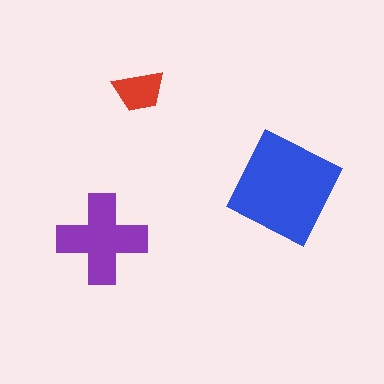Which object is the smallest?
The red trapezoid.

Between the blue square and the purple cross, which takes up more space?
The blue square.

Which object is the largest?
The blue square.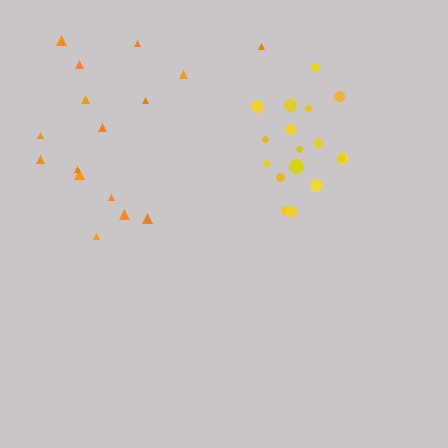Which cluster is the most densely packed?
Yellow.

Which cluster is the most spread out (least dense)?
Orange.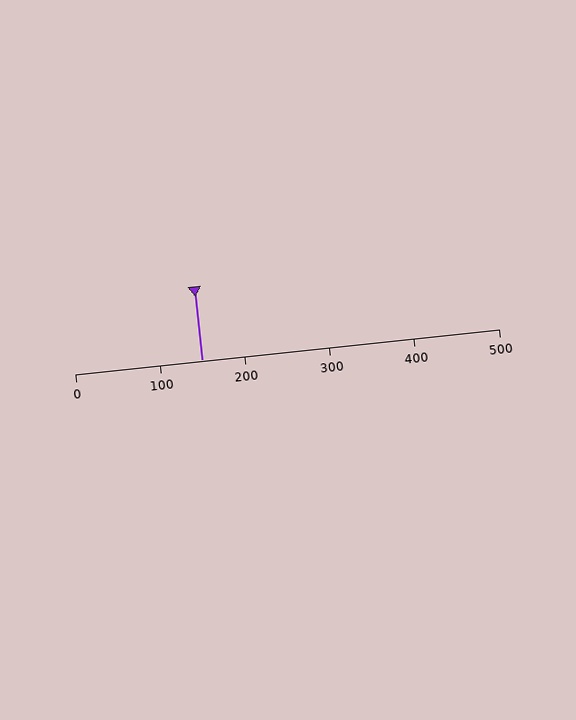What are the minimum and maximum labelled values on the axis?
The axis runs from 0 to 500.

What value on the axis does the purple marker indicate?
The marker indicates approximately 150.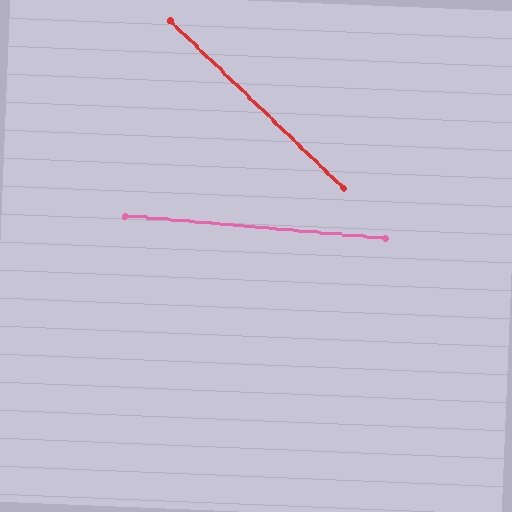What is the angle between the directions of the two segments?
Approximately 39 degrees.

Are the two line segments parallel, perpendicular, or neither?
Neither parallel nor perpendicular — they differ by about 39°.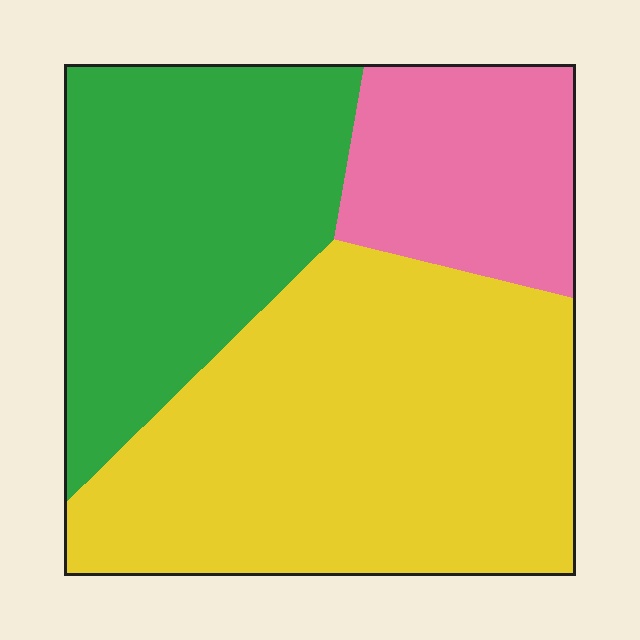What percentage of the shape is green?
Green takes up about one third (1/3) of the shape.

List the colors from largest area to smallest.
From largest to smallest: yellow, green, pink.